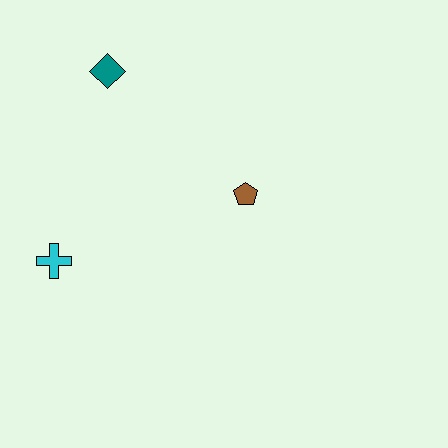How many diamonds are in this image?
There is 1 diamond.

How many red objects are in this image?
There are no red objects.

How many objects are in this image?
There are 3 objects.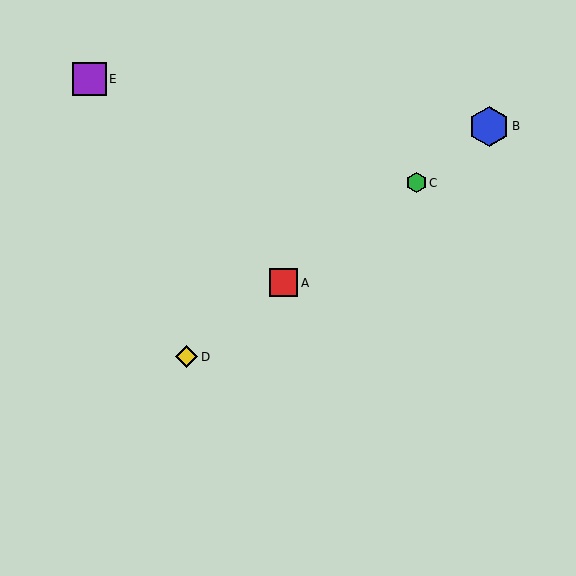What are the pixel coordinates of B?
Object B is at (489, 127).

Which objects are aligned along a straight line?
Objects A, B, C, D are aligned along a straight line.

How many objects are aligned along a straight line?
4 objects (A, B, C, D) are aligned along a straight line.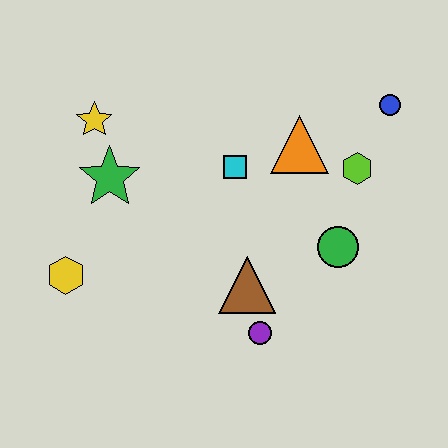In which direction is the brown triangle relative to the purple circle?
The brown triangle is above the purple circle.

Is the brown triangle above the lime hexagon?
No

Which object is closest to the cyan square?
The orange triangle is closest to the cyan square.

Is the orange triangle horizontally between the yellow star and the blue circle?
Yes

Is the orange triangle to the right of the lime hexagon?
No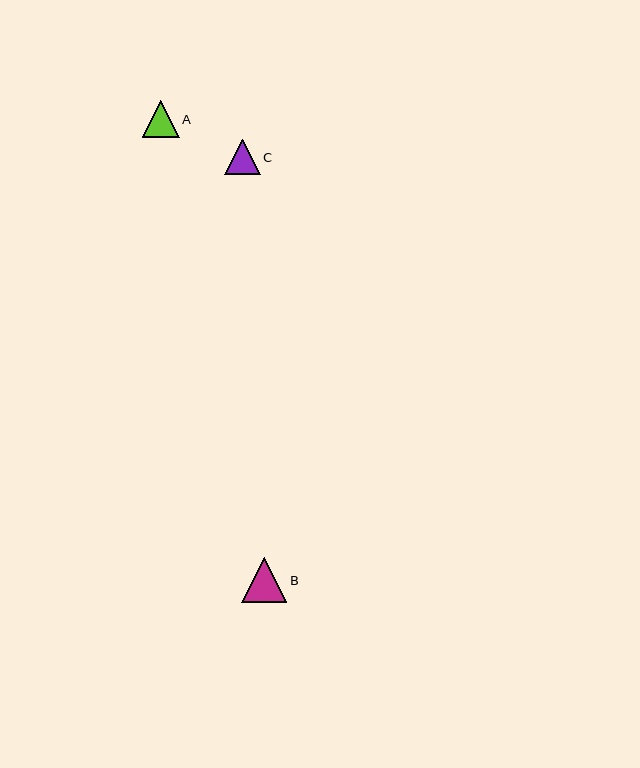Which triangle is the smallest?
Triangle C is the smallest with a size of approximately 35 pixels.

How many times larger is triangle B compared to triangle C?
Triangle B is approximately 1.3 times the size of triangle C.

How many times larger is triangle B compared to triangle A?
Triangle B is approximately 1.2 times the size of triangle A.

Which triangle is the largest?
Triangle B is the largest with a size of approximately 45 pixels.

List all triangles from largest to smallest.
From largest to smallest: B, A, C.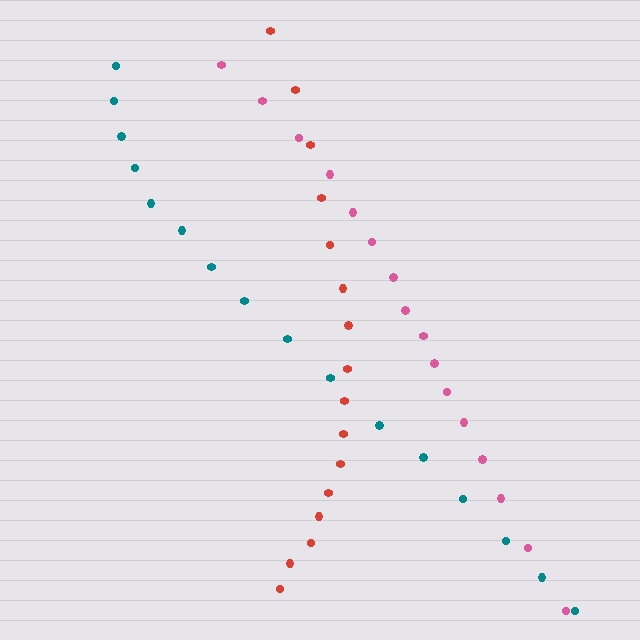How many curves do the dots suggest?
There are 3 distinct paths.